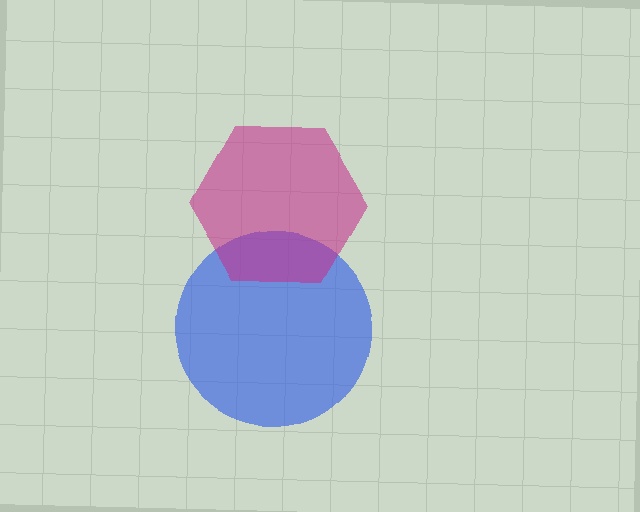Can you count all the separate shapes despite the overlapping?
Yes, there are 2 separate shapes.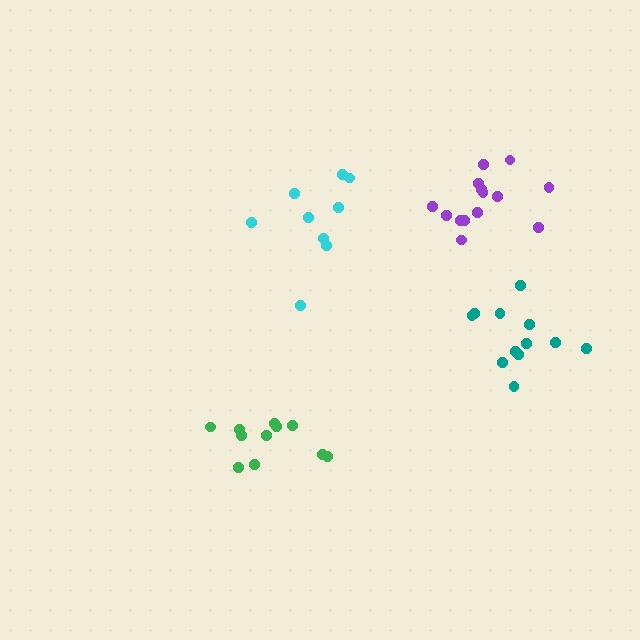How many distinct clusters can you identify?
There are 4 distinct clusters.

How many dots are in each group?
Group 1: 11 dots, Group 2: 14 dots, Group 3: 9 dots, Group 4: 12 dots (46 total).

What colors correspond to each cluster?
The clusters are colored: green, purple, cyan, teal.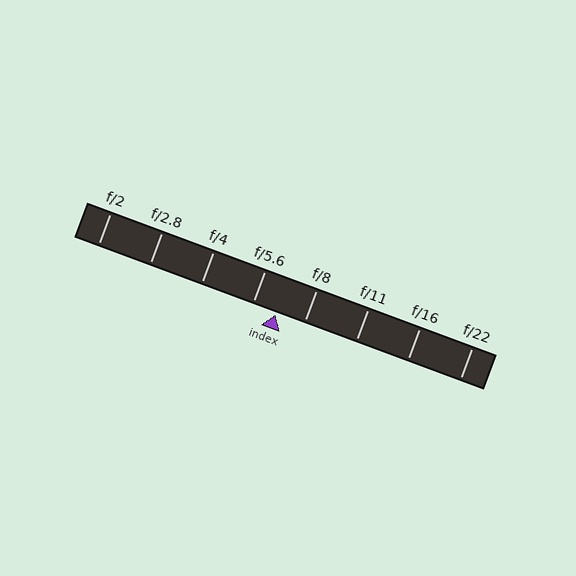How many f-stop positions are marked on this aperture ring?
There are 8 f-stop positions marked.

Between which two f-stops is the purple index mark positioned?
The index mark is between f/5.6 and f/8.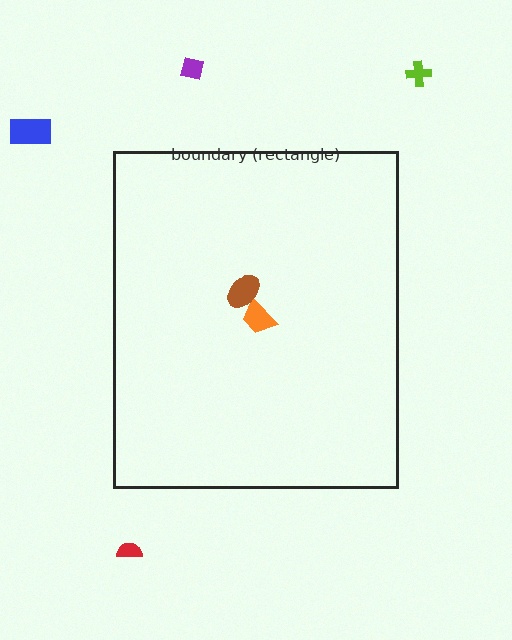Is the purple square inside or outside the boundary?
Outside.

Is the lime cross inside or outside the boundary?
Outside.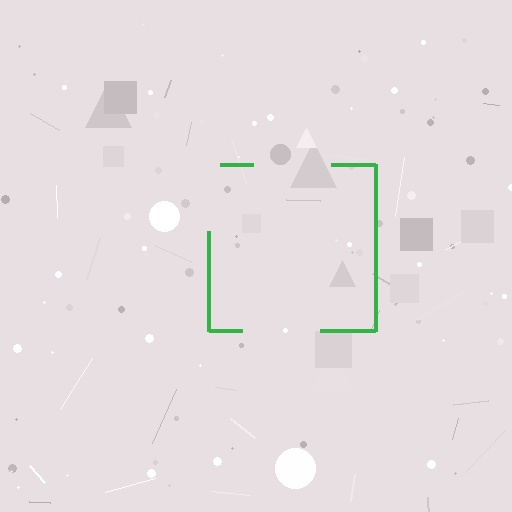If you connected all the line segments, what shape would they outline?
They would outline a square.